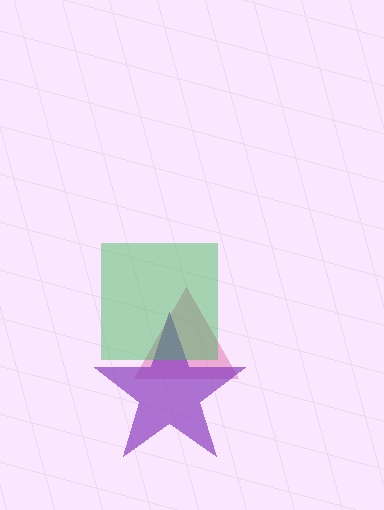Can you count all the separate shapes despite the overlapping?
Yes, there are 3 separate shapes.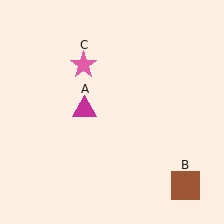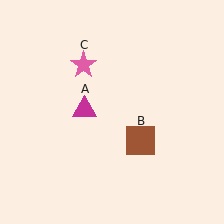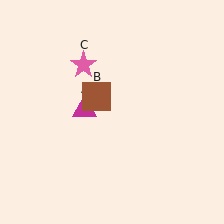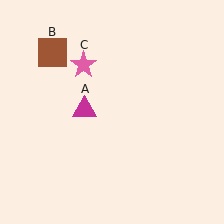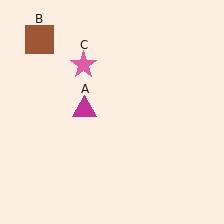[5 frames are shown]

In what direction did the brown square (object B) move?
The brown square (object B) moved up and to the left.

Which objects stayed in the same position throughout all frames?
Magenta triangle (object A) and pink star (object C) remained stationary.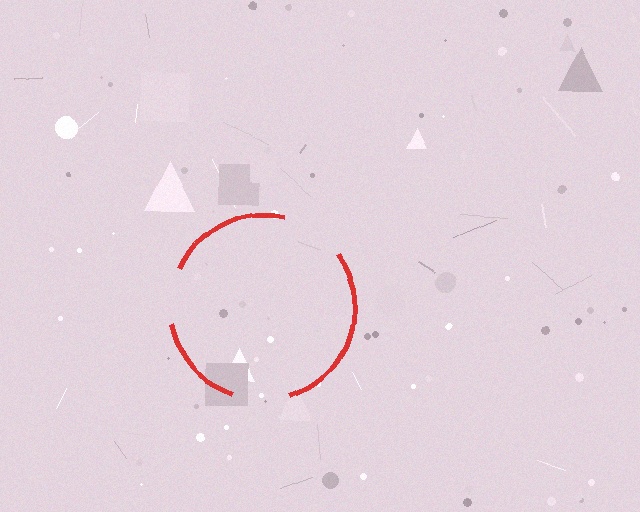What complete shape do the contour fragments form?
The contour fragments form a circle.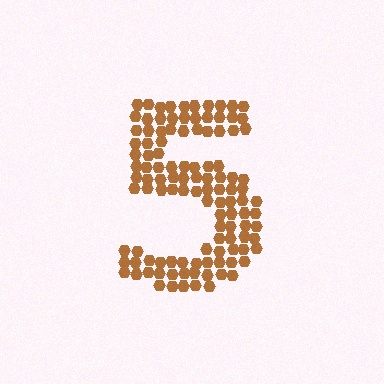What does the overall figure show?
The overall figure shows the digit 5.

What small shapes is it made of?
It is made of small hexagons.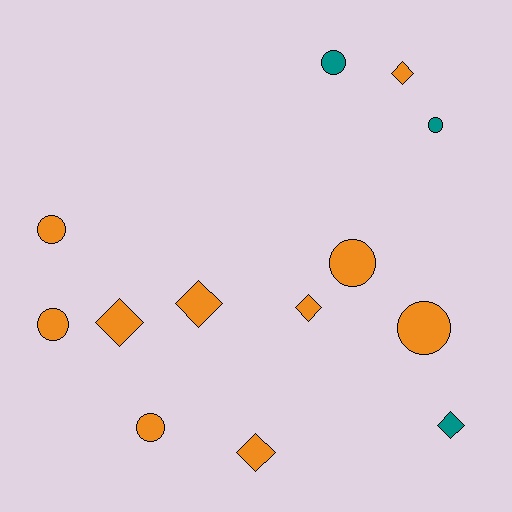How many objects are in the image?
There are 13 objects.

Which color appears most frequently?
Orange, with 10 objects.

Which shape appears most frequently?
Circle, with 7 objects.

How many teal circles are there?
There are 2 teal circles.